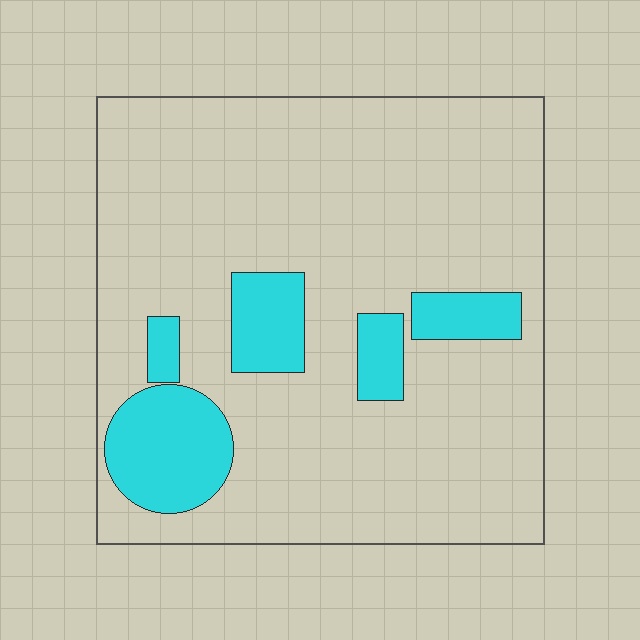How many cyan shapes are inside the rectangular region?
5.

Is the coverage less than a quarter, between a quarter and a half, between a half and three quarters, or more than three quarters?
Less than a quarter.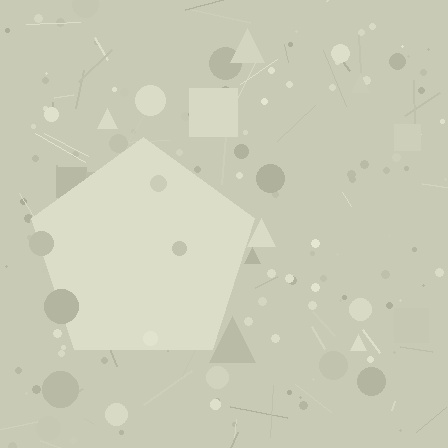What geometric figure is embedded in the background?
A pentagon is embedded in the background.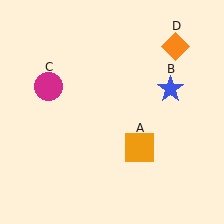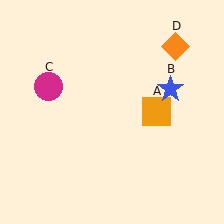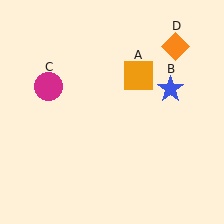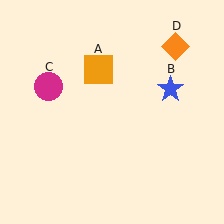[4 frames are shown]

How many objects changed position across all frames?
1 object changed position: orange square (object A).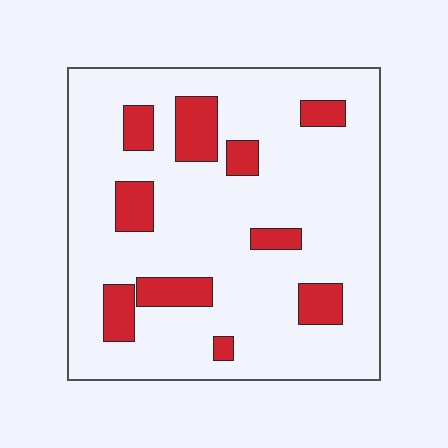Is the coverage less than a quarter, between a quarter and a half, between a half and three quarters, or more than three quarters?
Less than a quarter.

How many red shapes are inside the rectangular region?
10.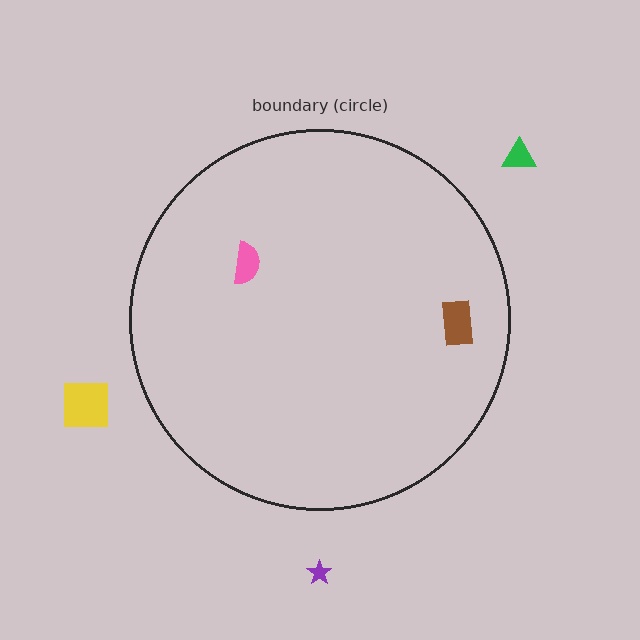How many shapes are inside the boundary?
2 inside, 3 outside.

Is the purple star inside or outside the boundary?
Outside.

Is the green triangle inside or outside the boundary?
Outside.